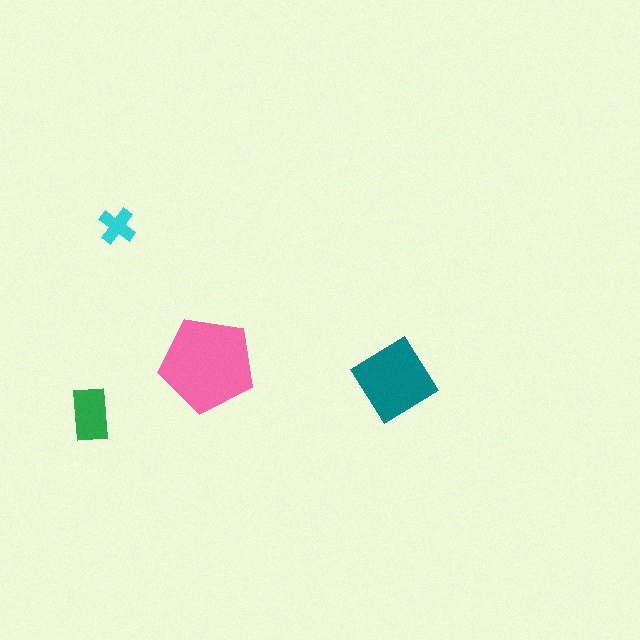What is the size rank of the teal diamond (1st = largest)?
2nd.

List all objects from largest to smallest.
The pink pentagon, the teal diamond, the green rectangle, the cyan cross.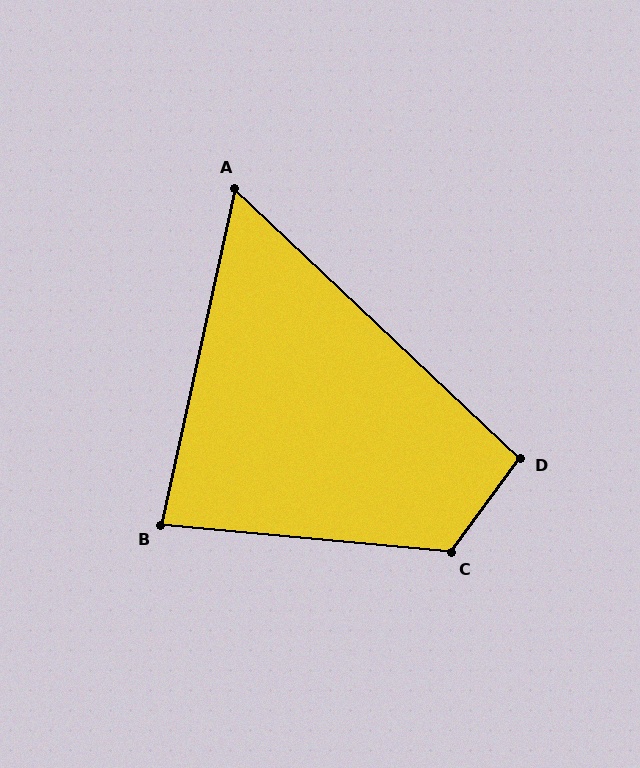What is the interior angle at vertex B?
Approximately 83 degrees (acute).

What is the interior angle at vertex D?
Approximately 97 degrees (obtuse).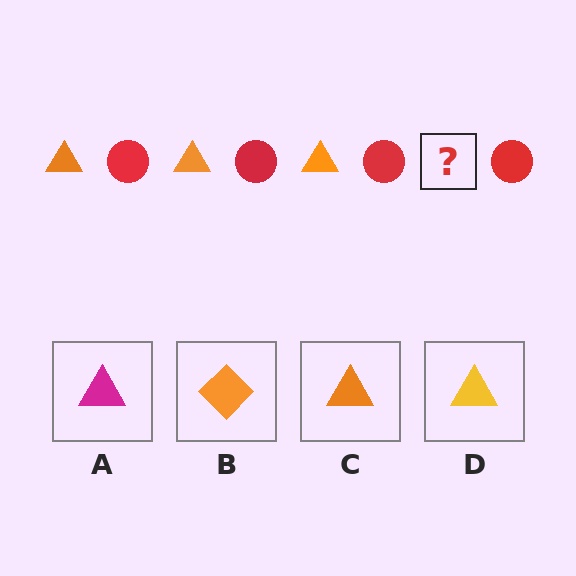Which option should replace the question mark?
Option C.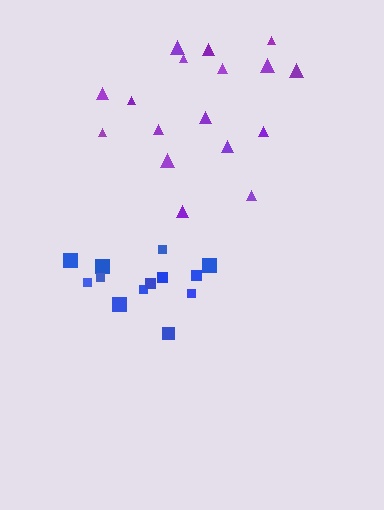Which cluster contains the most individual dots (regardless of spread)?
Purple (17).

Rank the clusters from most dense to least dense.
blue, purple.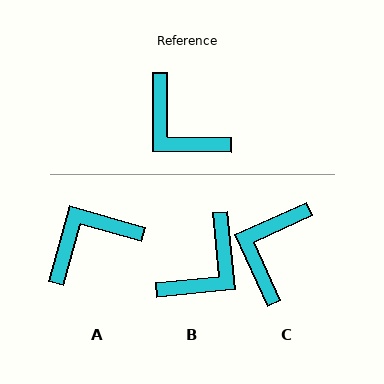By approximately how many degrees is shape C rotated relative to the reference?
Approximately 65 degrees clockwise.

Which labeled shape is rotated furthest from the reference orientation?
A, about 105 degrees away.